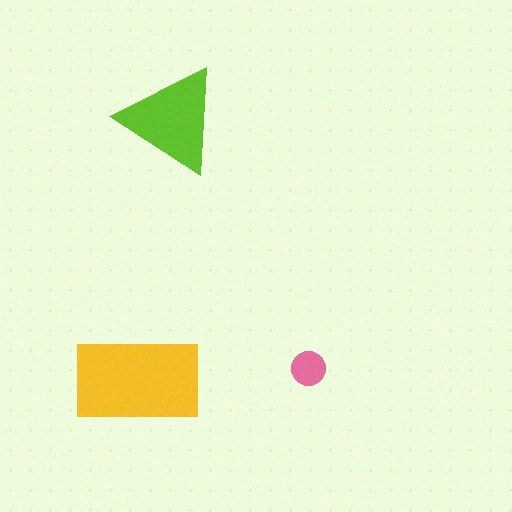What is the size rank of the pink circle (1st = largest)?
3rd.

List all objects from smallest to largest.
The pink circle, the lime triangle, the yellow rectangle.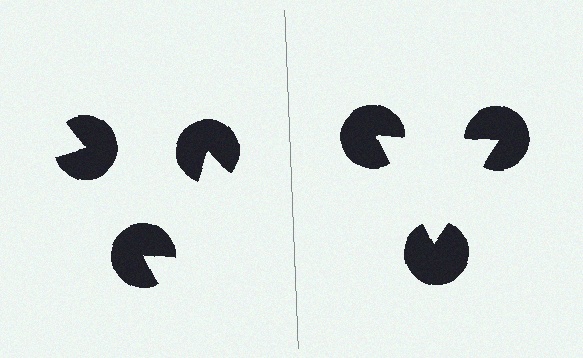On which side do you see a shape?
An illusory triangle appears on the right side. On the left side the wedge cuts are rotated, so no coherent shape forms.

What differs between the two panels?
The pac-man discs are positioned identically on both sides; only the wedge orientations differ. On the right they align to a triangle; on the left they are misaligned.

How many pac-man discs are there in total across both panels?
6 — 3 on each side.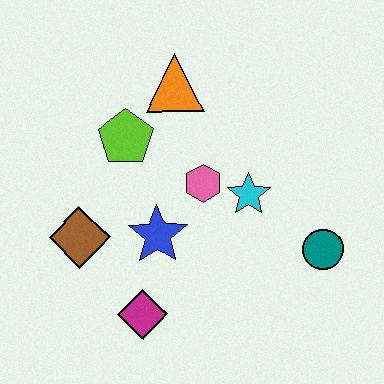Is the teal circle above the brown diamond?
No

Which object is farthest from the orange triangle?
The magenta diamond is farthest from the orange triangle.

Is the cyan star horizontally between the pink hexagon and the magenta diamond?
No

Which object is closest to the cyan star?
The pink hexagon is closest to the cyan star.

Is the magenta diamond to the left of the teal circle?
Yes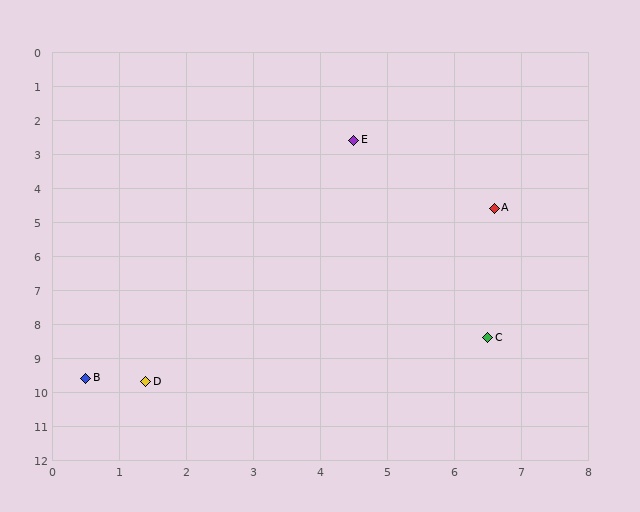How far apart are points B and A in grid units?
Points B and A are about 7.9 grid units apart.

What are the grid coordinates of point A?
Point A is at approximately (6.6, 4.6).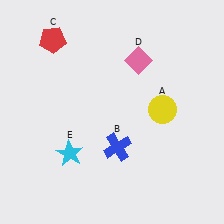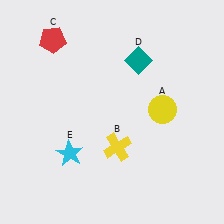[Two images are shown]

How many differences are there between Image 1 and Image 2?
There are 2 differences between the two images.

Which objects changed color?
B changed from blue to yellow. D changed from pink to teal.